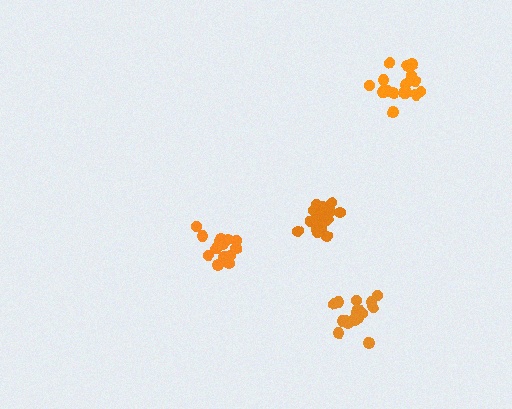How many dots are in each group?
Group 1: 17 dots, Group 2: 19 dots, Group 3: 15 dots, Group 4: 18 dots (69 total).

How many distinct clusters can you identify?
There are 4 distinct clusters.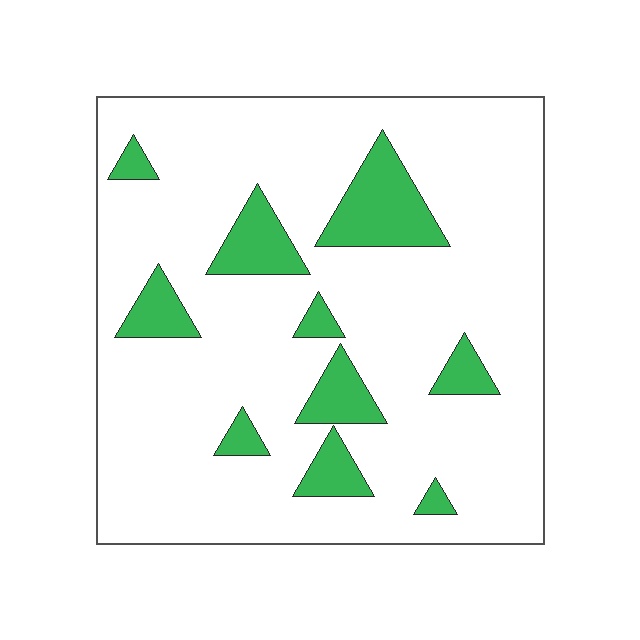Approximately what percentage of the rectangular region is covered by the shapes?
Approximately 15%.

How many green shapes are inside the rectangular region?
10.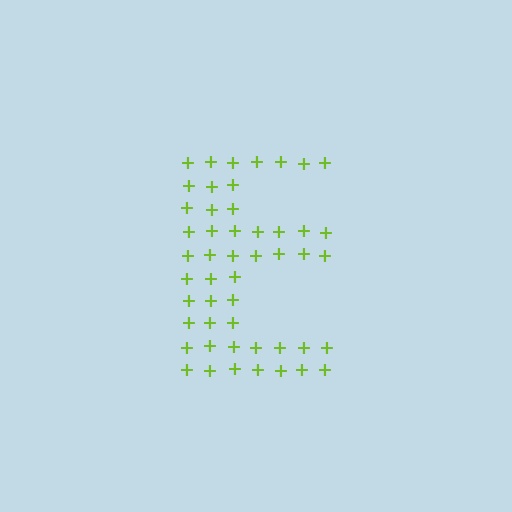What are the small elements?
The small elements are plus signs.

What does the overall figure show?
The overall figure shows the letter E.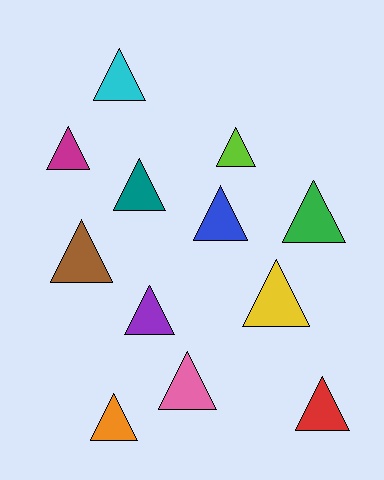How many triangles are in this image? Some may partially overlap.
There are 12 triangles.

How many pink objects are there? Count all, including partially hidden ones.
There is 1 pink object.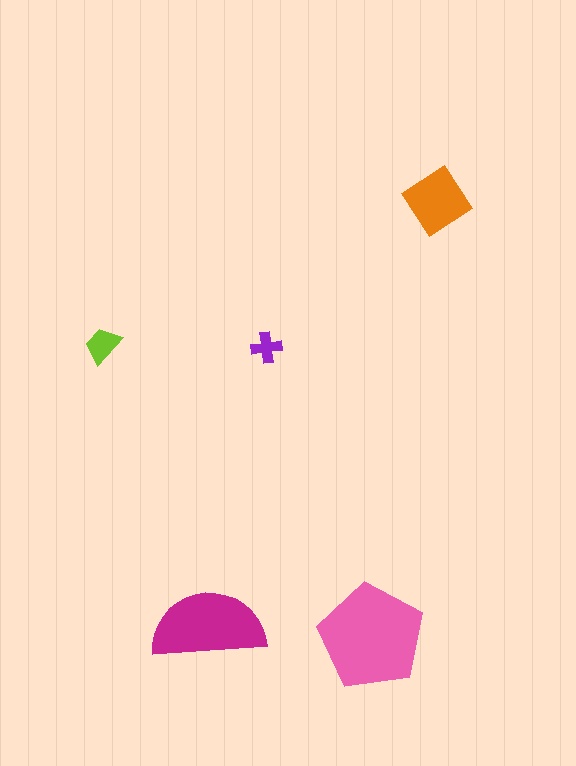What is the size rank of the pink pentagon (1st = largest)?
1st.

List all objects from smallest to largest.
The purple cross, the lime trapezoid, the orange diamond, the magenta semicircle, the pink pentagon.